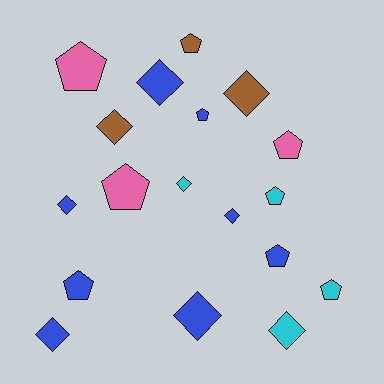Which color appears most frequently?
Blue, with 8 objects.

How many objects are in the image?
There are 18 objects.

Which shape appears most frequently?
Pentagon, with 9 objects.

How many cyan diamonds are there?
There are 2 cyan diamonds.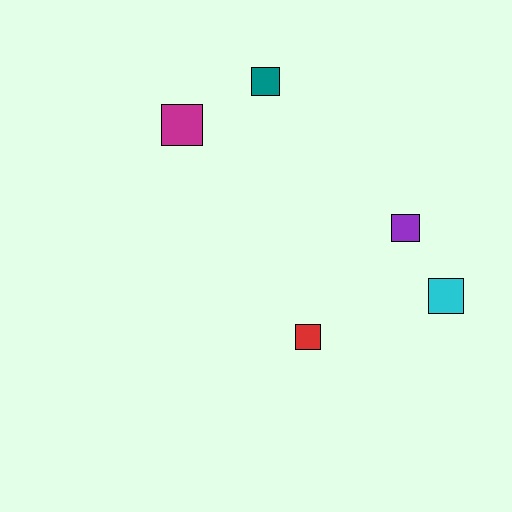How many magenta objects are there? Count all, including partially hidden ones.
There is 1 magenta object.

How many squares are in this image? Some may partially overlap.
There are 5 squares.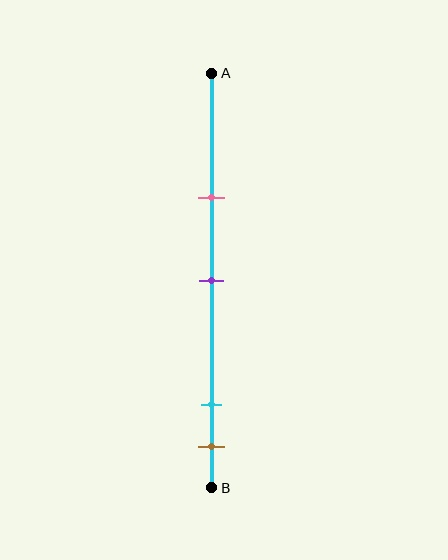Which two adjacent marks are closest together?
The cyan and brown marks are the closest adjacent pair.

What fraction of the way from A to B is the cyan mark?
The cyan mark is approximately 80% (0.8) of the way from A to B.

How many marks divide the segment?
There are 4 marks dividing the segment.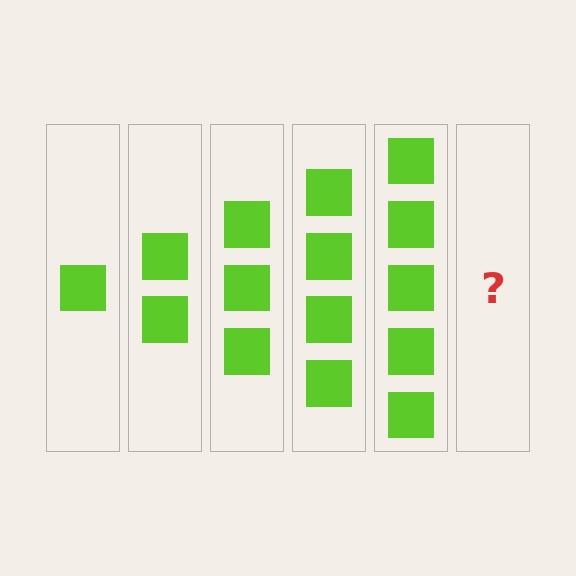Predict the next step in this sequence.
The next step is 6 squares.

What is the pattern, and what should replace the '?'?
The pattern is that each step adds one more square. The '?' should be 6 squares.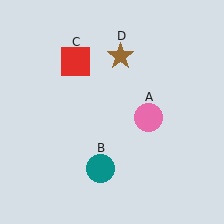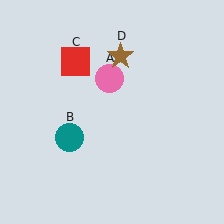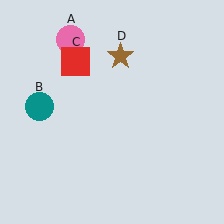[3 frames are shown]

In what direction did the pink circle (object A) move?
The pink circle (object A) moved up and to the left.